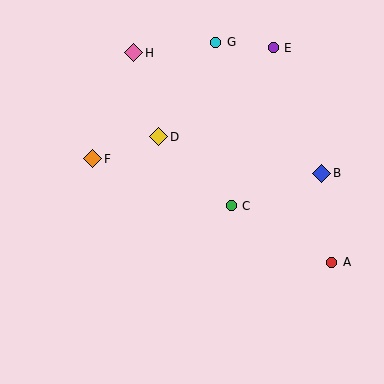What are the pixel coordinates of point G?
Point G is at (216, 42).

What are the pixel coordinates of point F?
Point F is at (93, 159).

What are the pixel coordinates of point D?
Point D is at (159, 137).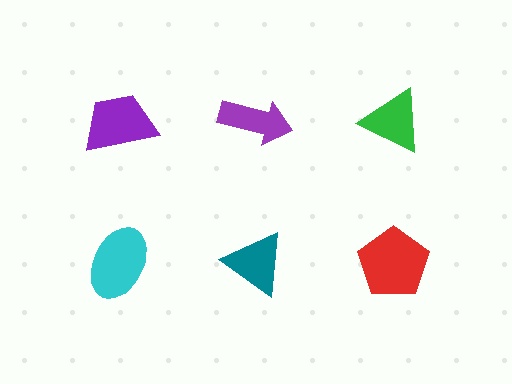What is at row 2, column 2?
A teal triangle.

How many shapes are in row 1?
3 shapes.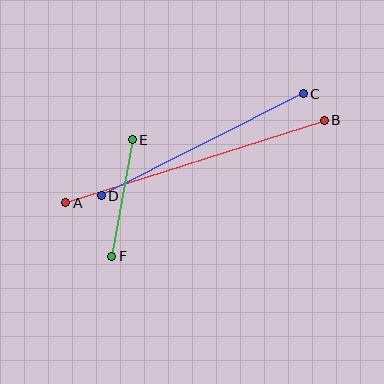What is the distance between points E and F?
The distance is approximately 118 pixels.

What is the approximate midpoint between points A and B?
The midpoint is at approximately (195, 161) pixels.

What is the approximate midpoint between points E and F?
The midpoint is at approximately (122, 198) pixels.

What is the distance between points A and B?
The distance is approximately 271 pixels.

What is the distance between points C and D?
The distance is approximately 227 pixels.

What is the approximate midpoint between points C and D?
The midpoint is at approximately (202, 145) pixels.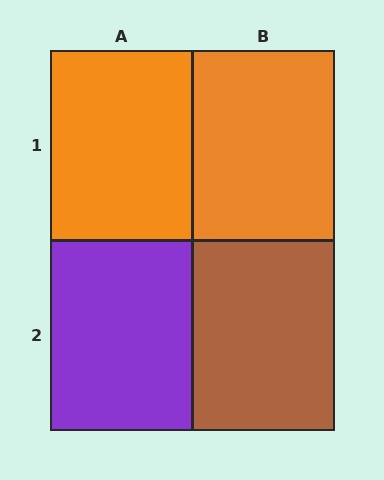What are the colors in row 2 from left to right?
Purple, brown.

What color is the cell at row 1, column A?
Orange.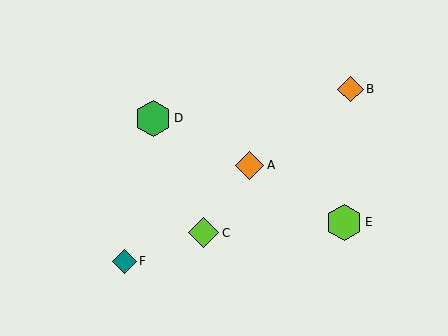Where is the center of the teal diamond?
The center of the teal diamond is at (125, 261).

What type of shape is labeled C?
Shape C is a lime diamond.